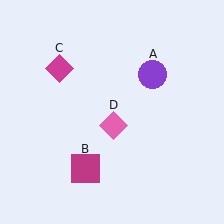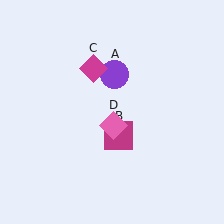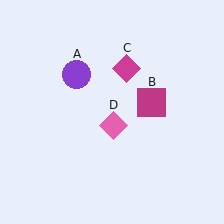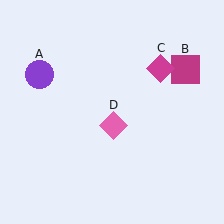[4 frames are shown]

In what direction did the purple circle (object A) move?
The purple circle (object A) moved left.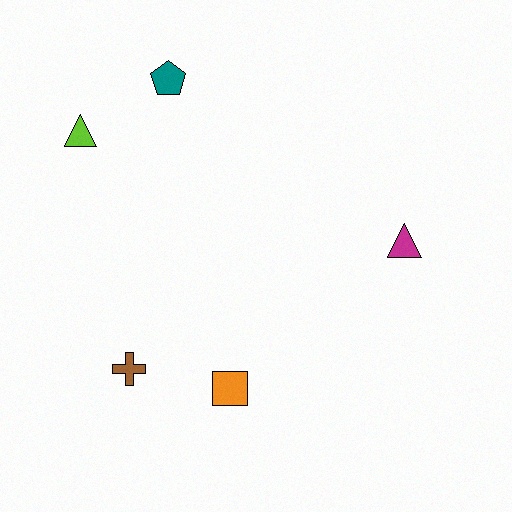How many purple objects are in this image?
There are no purple objects.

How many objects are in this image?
There are 5 objects.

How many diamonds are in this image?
There are no diamonds.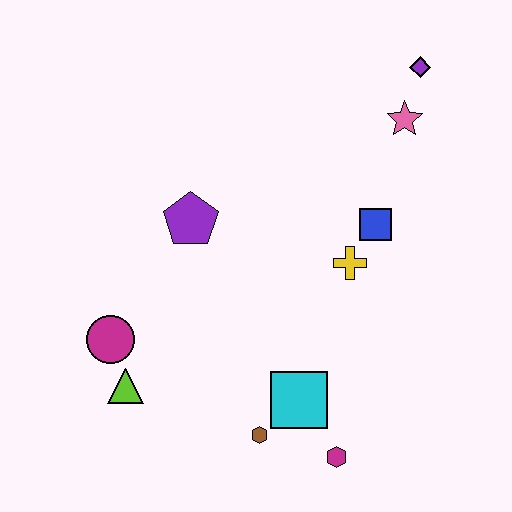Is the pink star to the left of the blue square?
No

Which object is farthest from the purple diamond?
The lime triangle is farthest from the purple diamond.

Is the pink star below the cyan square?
No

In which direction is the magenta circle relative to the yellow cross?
The magenta circle is to the left of the yellow cross.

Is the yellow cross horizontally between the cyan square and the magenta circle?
No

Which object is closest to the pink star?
The purple diamond is closest to the pink star.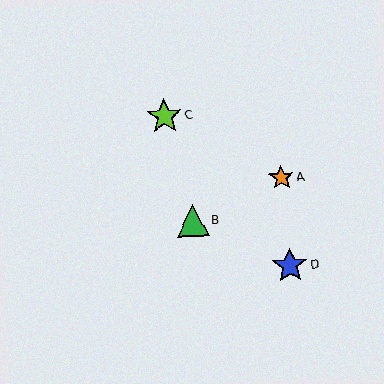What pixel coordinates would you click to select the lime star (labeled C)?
Click at (164, 116) to select the lime star C.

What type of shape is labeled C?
Shape C is a lime star.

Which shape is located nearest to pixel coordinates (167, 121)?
The lime star (labeled C) at (164, 116) is nearest to that location.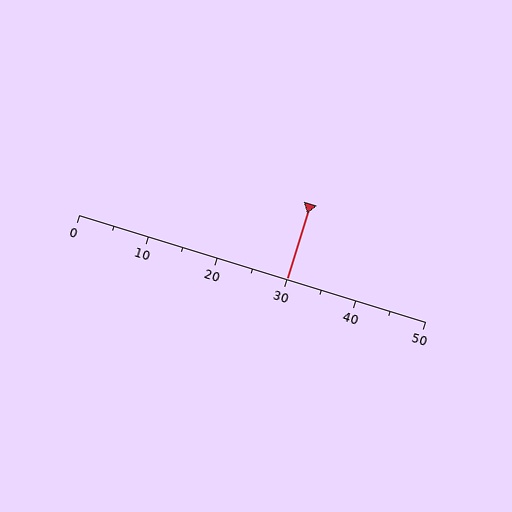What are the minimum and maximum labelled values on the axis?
The axis runs from 0 to 50.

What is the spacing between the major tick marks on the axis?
The major ticks are spaced 10 apart.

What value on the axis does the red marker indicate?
The marker indicates approximately 30.